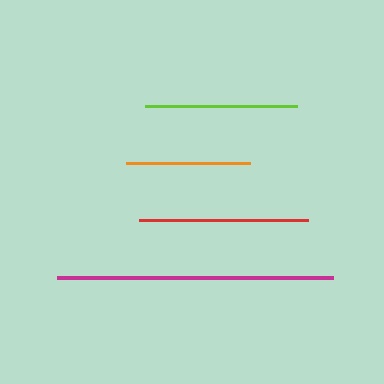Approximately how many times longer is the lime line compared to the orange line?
The lime line is approximately 1.2 times the length of the orange line.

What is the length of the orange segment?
The orange segment is approximately 124 pixels long.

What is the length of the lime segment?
The lime segment is approximately 152 pixels long.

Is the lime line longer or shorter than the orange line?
The lime line is longer than the orange line.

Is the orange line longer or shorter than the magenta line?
The magenta line is longer than the orange line.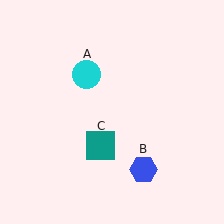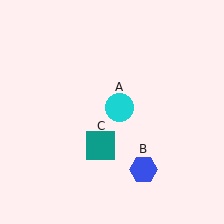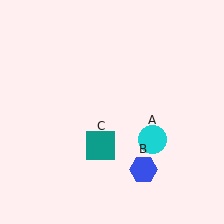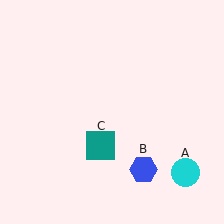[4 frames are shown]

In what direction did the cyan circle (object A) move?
The cyan circle (object A) moved down and to the right.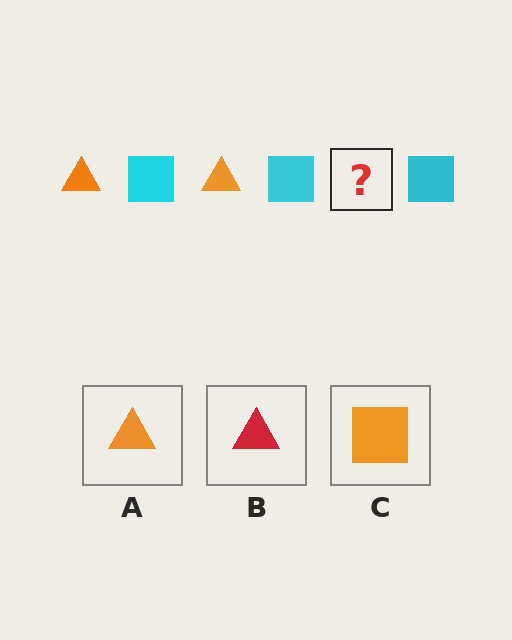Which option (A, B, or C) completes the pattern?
A.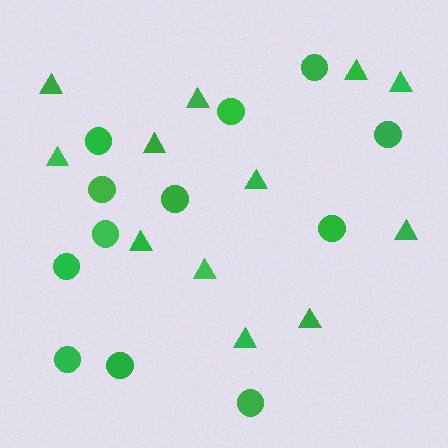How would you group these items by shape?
There are 2 groups: one group of triangles (12) and one group of circles (12).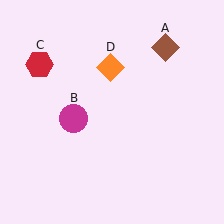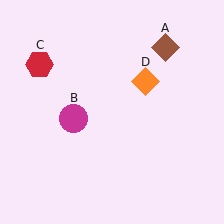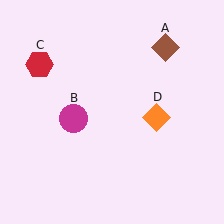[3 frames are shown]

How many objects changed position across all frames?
1 object changed position: orange diamond (object D).